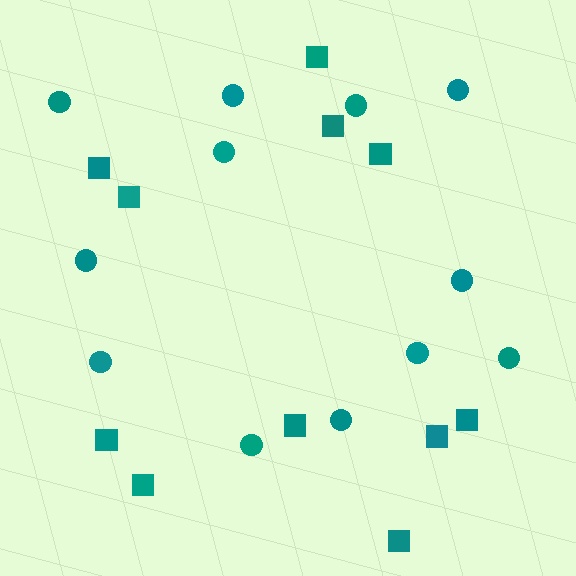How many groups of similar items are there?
There are 2 groups: one group of circles (12) and one group of squares (11).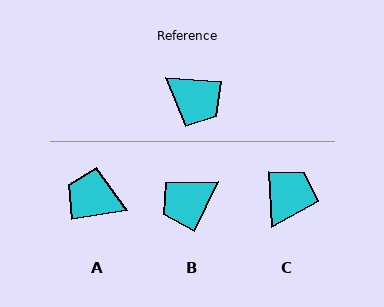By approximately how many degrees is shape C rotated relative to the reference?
Approximately 97 degrees counter-clockwise.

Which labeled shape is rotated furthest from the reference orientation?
A, about 166 degrees away.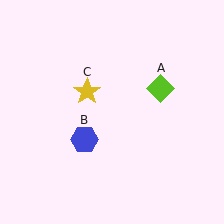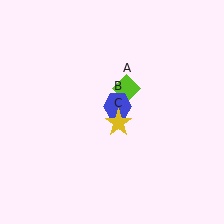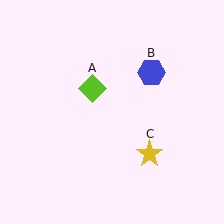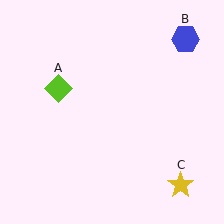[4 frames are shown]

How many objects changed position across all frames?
3 objects changed position: lime diamond (object A), blue hexagon (object B), yellow star (object C).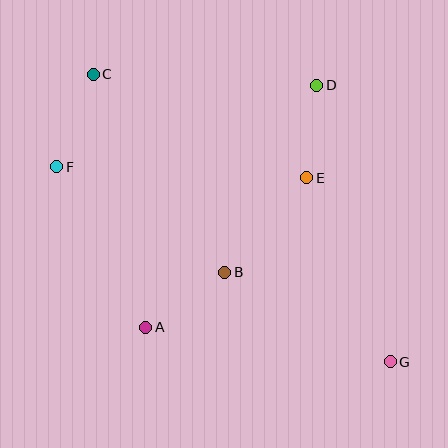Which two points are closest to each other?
Points D and E are closest to each other.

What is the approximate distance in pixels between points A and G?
The distance between A and G is approximately 247 pixels.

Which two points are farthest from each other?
Points C and G are farthest from each other.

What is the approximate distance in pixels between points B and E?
The distance between B and E is approximately 125 pixels.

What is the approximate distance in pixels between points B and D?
The distance between B and D is approximately 208 pixels.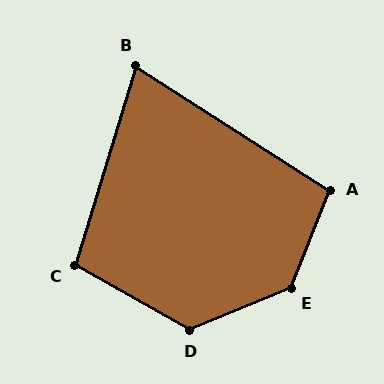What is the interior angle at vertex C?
Approximately 103 degrees (obtuse).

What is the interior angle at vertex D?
Approximately 128 degrees (obtuse).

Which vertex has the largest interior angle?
E, at approximately 134 degrees.